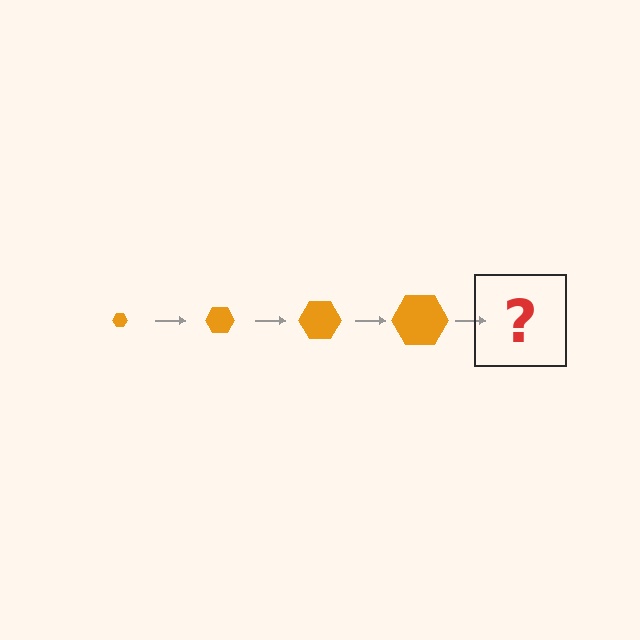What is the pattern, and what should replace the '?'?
The pattern is that the hexagon gets progressively larger each step. The '?' should be an orange hexagon, larger than the previous one.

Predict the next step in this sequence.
The next step is an orange hexagon, larger than the previous one.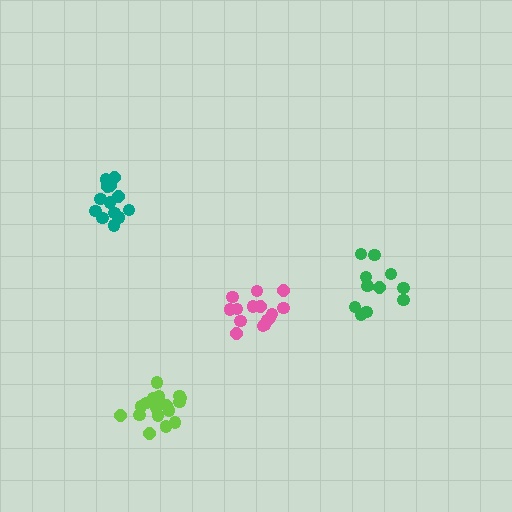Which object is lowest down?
The lime cluster is bottommost.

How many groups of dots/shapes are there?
There are 4 groups.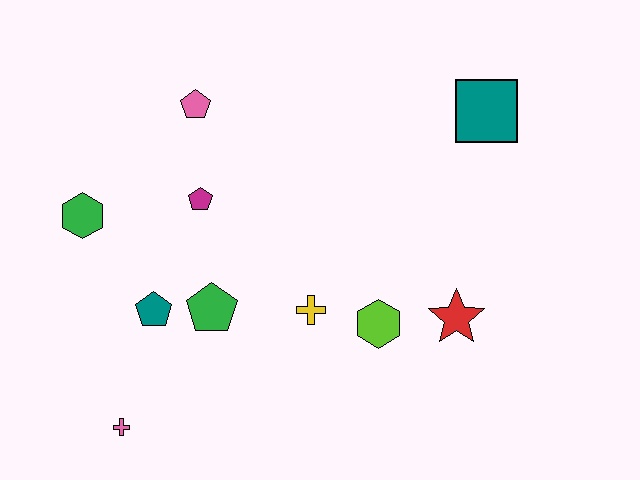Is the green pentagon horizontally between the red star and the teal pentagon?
Yes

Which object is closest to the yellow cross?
The lime hexagon is closest to the yellow cross.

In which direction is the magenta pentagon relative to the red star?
The magenta pentagon is to the left of the red star.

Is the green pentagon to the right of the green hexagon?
Yes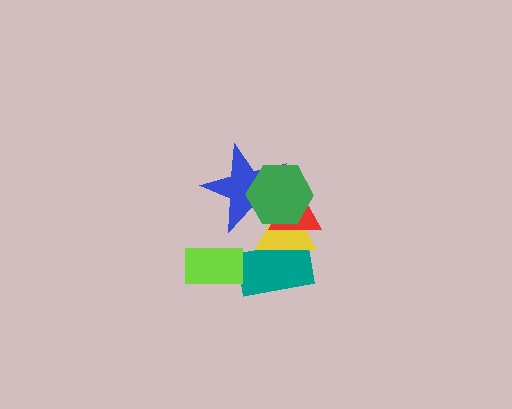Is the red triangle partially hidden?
Yes, it is partially covered by another shape.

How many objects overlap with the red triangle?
4 objects overlap with the red triangle.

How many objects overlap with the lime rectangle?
0 objects overlap with the lime rectangle.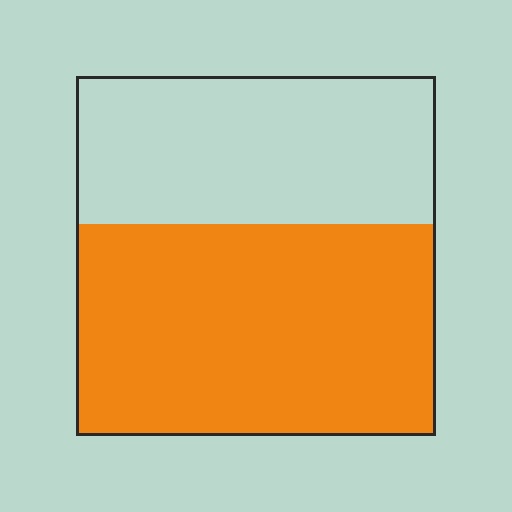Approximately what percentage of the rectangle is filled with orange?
Approximately 60%.